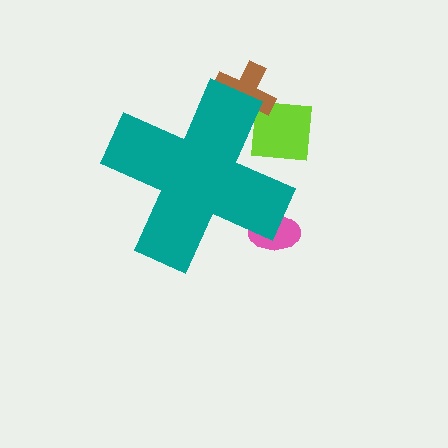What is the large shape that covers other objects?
A teal cross.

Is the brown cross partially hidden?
Yes, the brown cross is partially hidden behind the teal cross.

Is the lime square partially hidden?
Yes, the lime square is partially hidden behind the teal cross.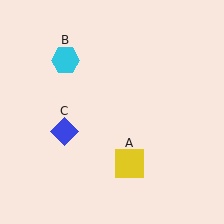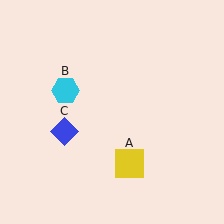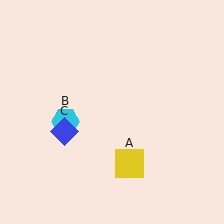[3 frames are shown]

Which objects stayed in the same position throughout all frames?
Yellow square (object A) and blue diamond (object C) remained stationary.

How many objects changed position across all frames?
1 object changed position: cyan hexagon (object B).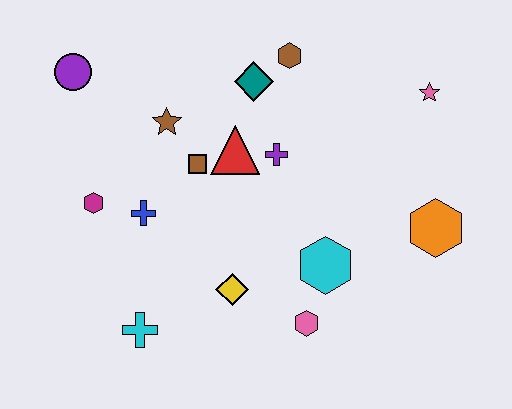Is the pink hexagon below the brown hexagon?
Yes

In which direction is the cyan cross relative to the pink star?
The cyan cross is to the left of the pink star.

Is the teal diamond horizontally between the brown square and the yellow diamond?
No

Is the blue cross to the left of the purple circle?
No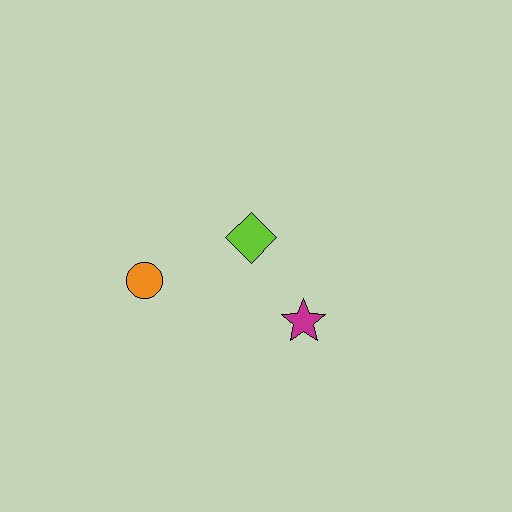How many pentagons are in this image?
There are no pentagons.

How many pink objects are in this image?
There are no pink objects.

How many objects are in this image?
There are 3 objects.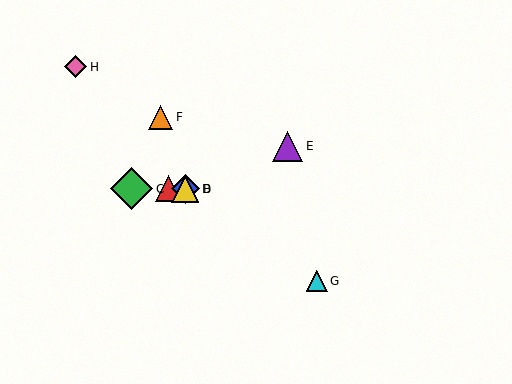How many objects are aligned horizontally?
4 objects (A, B, C, D) are aligned horizontally.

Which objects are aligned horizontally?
Objects A, B, C, D are aligned horizontally.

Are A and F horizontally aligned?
No, A is at y≈189 and F is at y≈117.